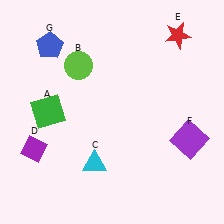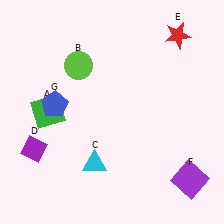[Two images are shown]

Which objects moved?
The objects that moved are: the purple square (F), the blue pentagon (G).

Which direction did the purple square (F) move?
The purple square (F) moved down.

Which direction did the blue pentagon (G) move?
The blue pentagon (G) moved down.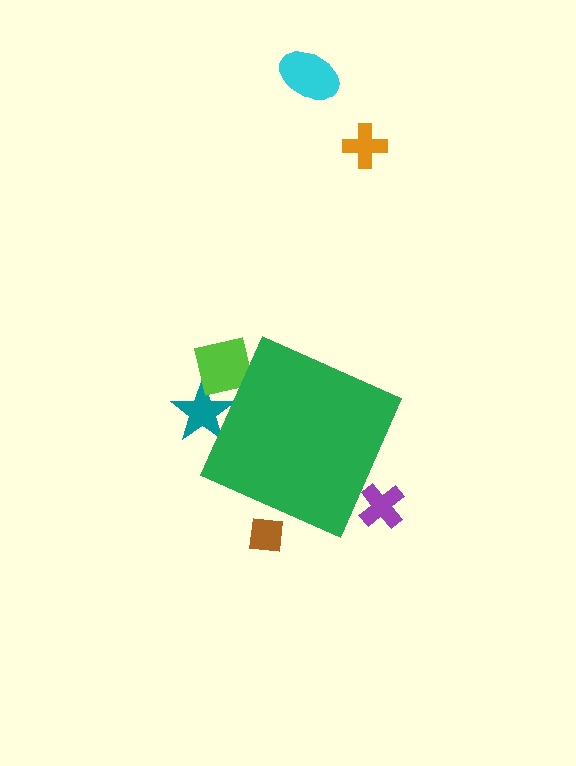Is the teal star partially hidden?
Yes, the teal star is partially hidden behind the green diamond.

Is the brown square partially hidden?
Yes, the brown square is partially hidden behind the green diamond.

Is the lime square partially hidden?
Yes, the lime square is partially hidden behind the green diamond.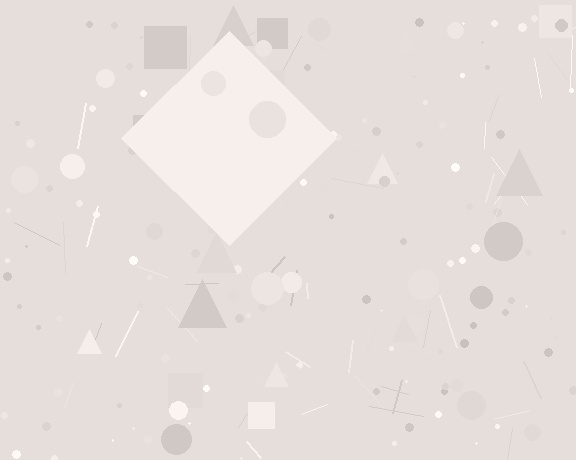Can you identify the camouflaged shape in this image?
The camouflaged shape is a diamond.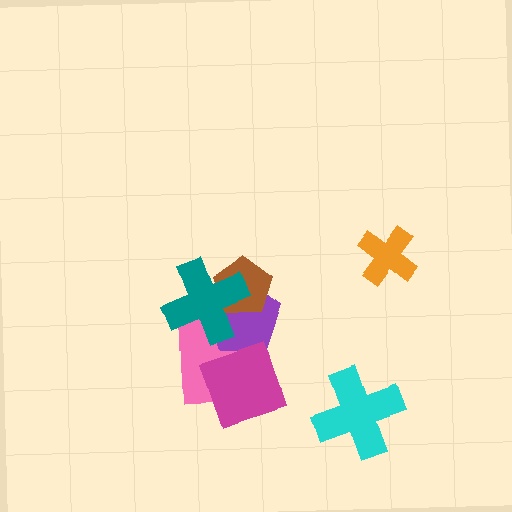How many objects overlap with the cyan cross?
0 objects overlap with the cyan cross.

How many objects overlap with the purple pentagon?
3 objects overlap with the purple pentagon.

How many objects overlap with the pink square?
3 objects overlap with the pink square.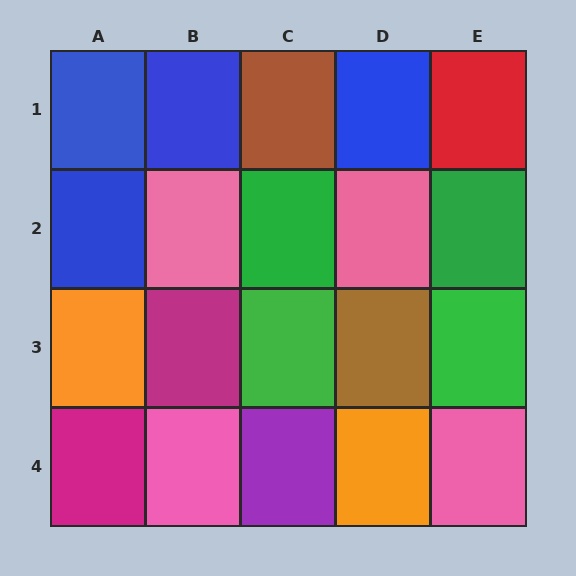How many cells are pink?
4 cells are pink.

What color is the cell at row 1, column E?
Red.